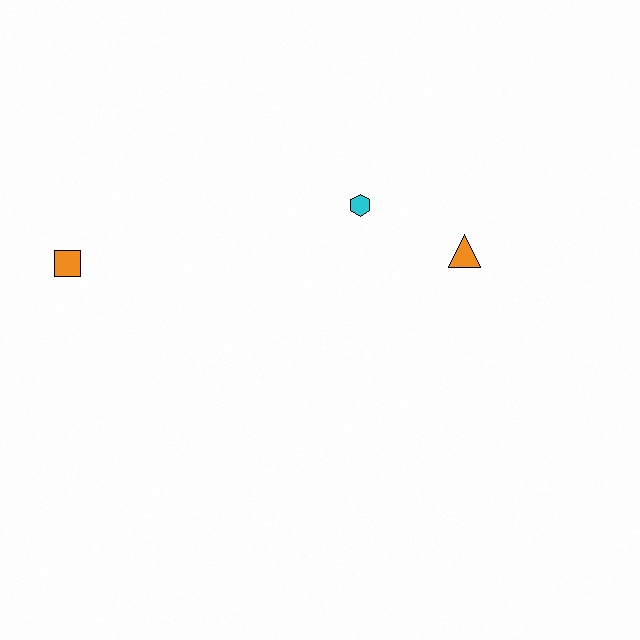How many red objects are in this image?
There are no red objects.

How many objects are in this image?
There are 3 objects.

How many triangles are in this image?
There is 1 triangle.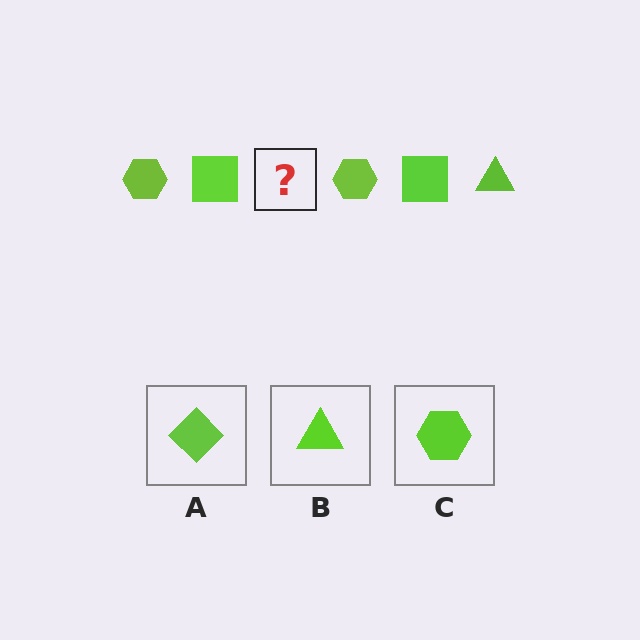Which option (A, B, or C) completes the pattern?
B.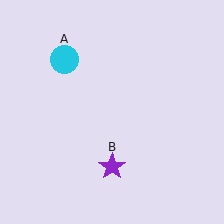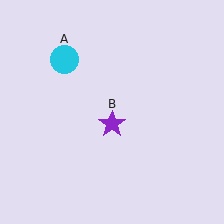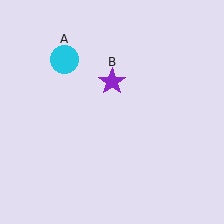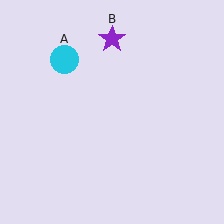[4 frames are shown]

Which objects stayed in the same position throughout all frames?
Cyan circle (object A) remained stationary.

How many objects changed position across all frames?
1 object changed position: purple star (object B).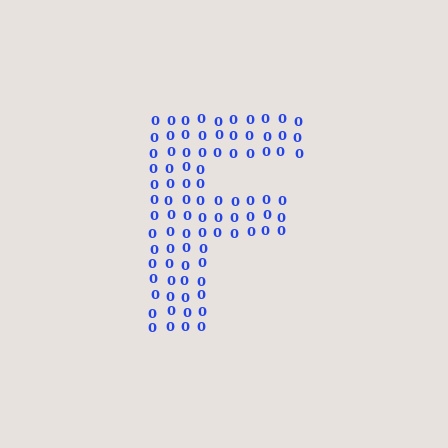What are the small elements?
The small elements are digit 0's.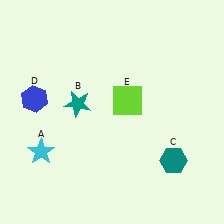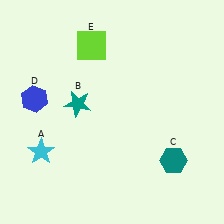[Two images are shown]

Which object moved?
The lime square (E) moved up.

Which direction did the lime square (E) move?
The lime square (E) moved up.